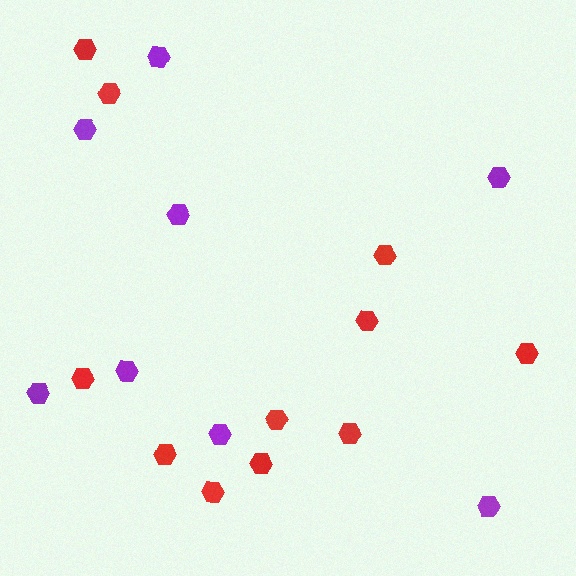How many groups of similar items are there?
There are 2 groups: one group of purple hexagons (8) and one group of red hexagons (11).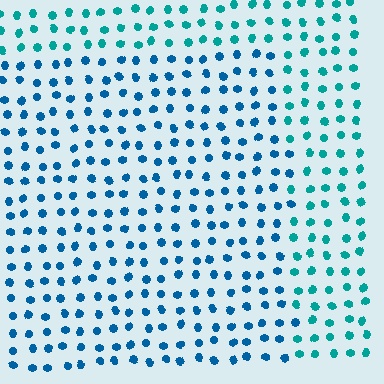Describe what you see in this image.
The image is filled with small teal elements in a uniform arrangement. A rectangle-shaped region is visible where the elements are tinted to a slightly different hue, forming a subtle color boundary.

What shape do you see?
I see a rectangle.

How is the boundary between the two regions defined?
The boundary is defined purely by a slight shift in hue (about 28 degrees). Spacing, size, and orientation are identical on both sides.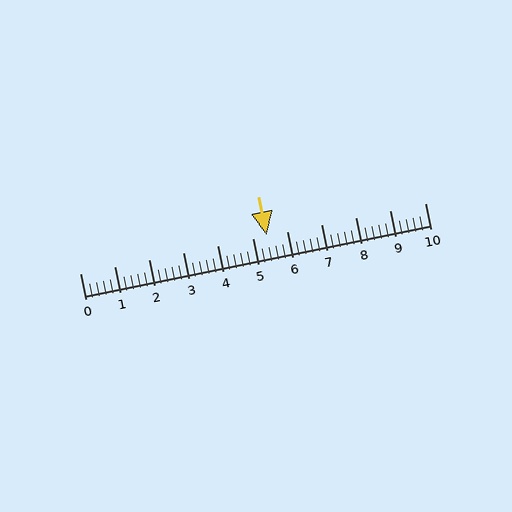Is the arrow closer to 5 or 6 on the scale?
The arrow is closer to 5.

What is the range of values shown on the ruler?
The ruler shows values from 0 to 10.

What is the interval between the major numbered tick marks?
The major tick marks are spaced 1 units apart.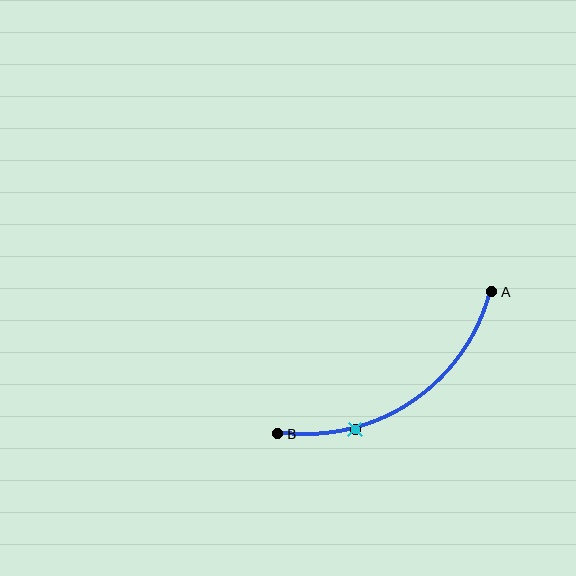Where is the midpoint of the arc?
The arc midpoint is the point on the curve farthest from the straight line joining A and B. It sits below that line.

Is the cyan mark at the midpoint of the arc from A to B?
No. The cyan mark lies on the arc but is closer to endpoint B. The arc midpoint would be at the point on the curve equidistant along the arc from both A and B.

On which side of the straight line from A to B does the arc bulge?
The arc bulges below the straight line connecting A and B.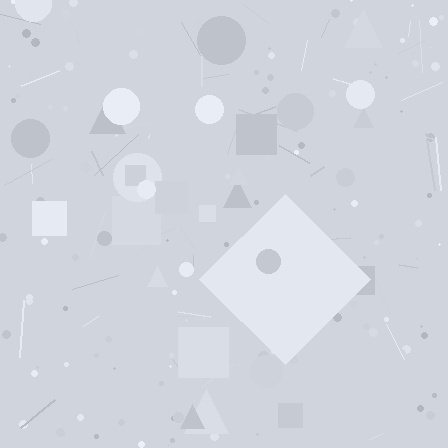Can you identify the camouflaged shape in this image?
The camouflaged shape is a diamond.